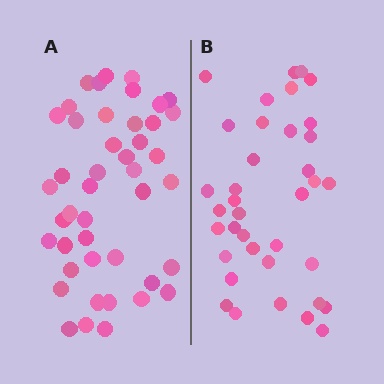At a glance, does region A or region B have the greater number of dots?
Region A (the left region) has more dots.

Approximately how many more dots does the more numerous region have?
Region A has roughly 8 or so more dots than region B.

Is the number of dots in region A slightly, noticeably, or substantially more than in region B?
Region A has only slightly more — the two regions are fairly close. The ratio is roughly 1.2 to 1.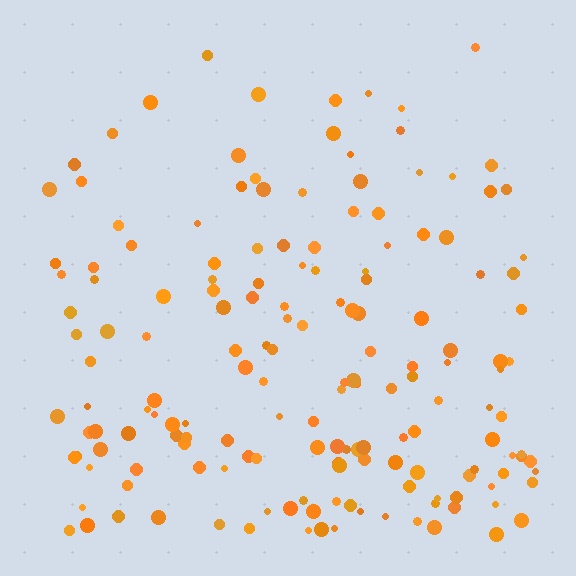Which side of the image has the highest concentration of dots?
The bottom.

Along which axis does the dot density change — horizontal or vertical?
Vertical.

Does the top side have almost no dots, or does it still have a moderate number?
Still a moderate number, just noticeably fewer than the bottom.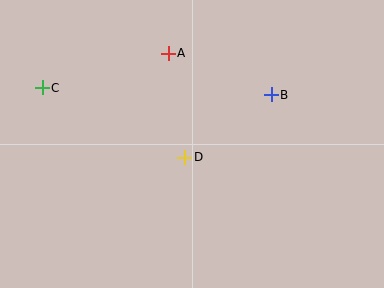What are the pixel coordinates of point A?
Point A is at (168, 53).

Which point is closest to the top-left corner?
Point C is closest to the top-left corner.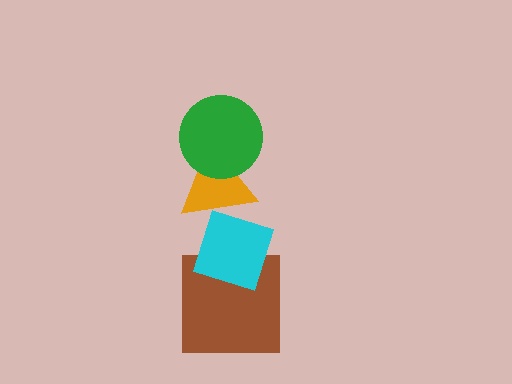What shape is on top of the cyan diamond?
The orange triangle is on top of the cyan diamond.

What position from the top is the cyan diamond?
The cyan diamond is 3rd from the top.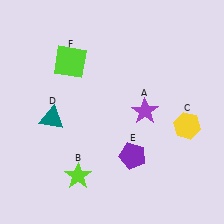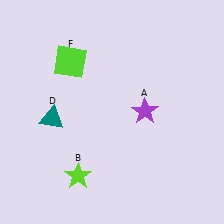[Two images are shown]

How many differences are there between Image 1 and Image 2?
There are 2 differences between the two images.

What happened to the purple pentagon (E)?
The purple pentagon (E) was removed in Image 2. It was in the bottom-right area of Image 1.